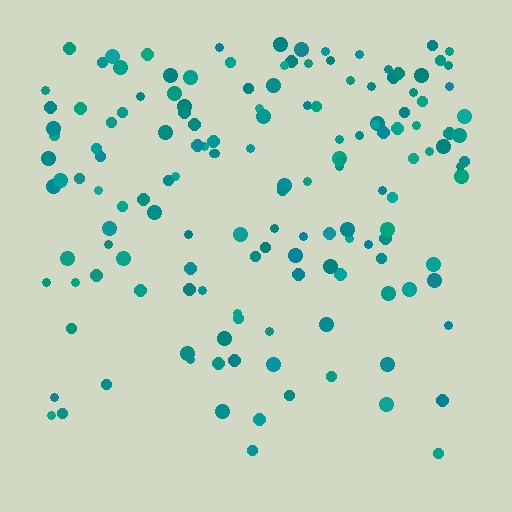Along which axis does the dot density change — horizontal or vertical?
Vertical.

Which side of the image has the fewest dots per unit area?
The bottom.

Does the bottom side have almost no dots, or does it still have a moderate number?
Still a moderate number, just noticeably fewer than the top.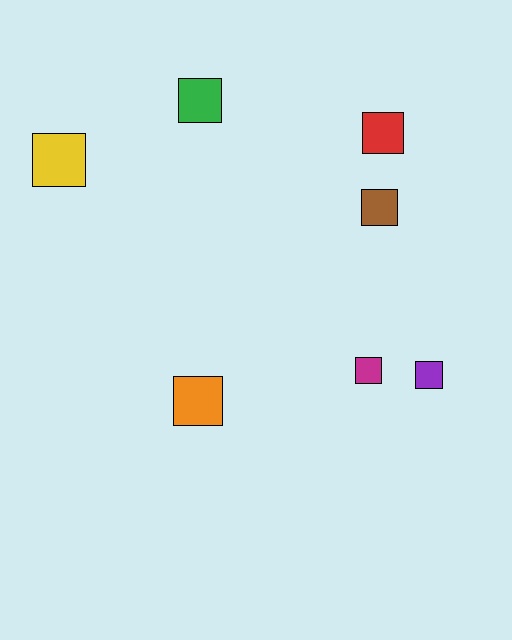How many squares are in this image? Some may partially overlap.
There are 7 squares.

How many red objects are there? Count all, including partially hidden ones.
There is 1 red object.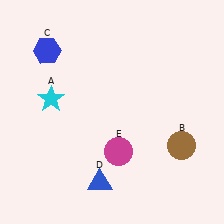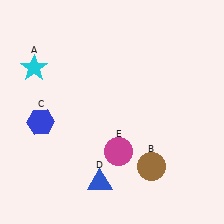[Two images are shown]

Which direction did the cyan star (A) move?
The cyan star (A) moved up.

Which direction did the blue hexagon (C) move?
The blue hexagon (C) moved down.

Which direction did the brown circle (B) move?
The brown circle (B) moved left.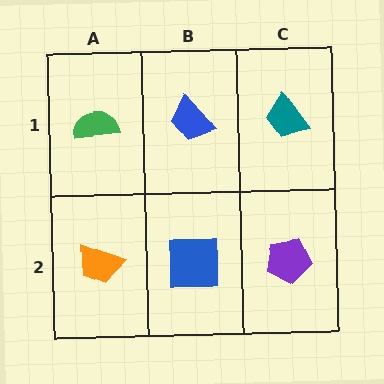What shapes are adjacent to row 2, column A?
A green semicircle (row 1, column A), a blue square (row 2, column B).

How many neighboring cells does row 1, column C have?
2.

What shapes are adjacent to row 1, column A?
An orange trapezoid (row 2, column A), a blue trapezoid (row 1, column B).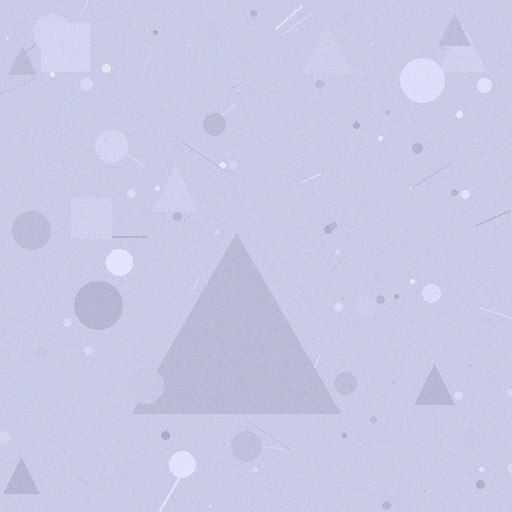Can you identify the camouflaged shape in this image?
The camouflaged shape is a triangle.